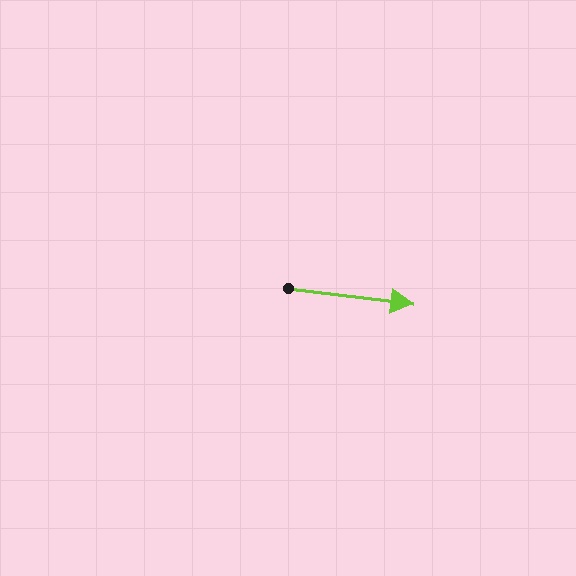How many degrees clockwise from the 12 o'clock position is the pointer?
Approximately 97 degrees.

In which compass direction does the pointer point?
East.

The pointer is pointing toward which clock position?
Roughly 3 o'clock.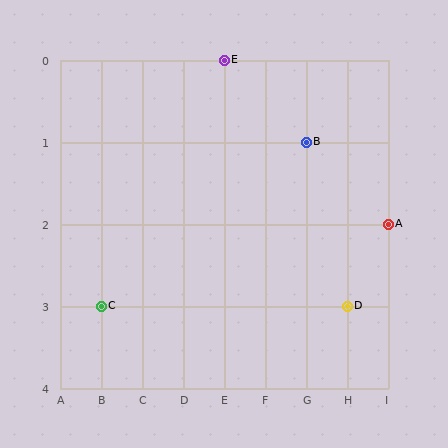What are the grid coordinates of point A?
Point A is at grid coordinates (I, 2).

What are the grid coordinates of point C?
Point C is at grid coordinates (B, 3).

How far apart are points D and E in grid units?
Points D and E are 3 columns and 3 rows apart (about 4.2 grid units diagonally).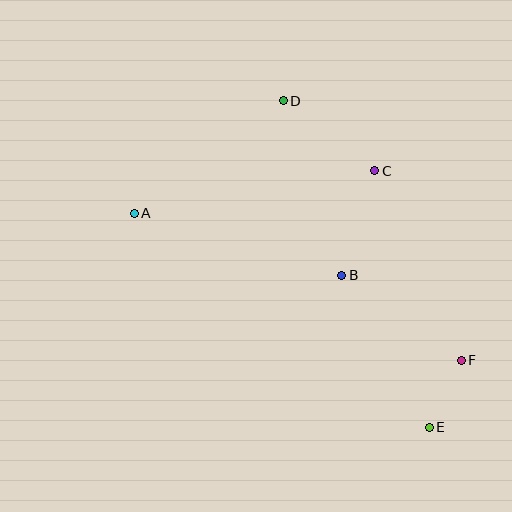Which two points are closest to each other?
Points E and F are closest to each other.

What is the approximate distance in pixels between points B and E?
The distance between B and E is approximately 175 pixels.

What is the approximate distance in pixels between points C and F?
The distance between C and F is approximately 208 pixels.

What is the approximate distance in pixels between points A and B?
The distance between A and B is approximately 216 pixels.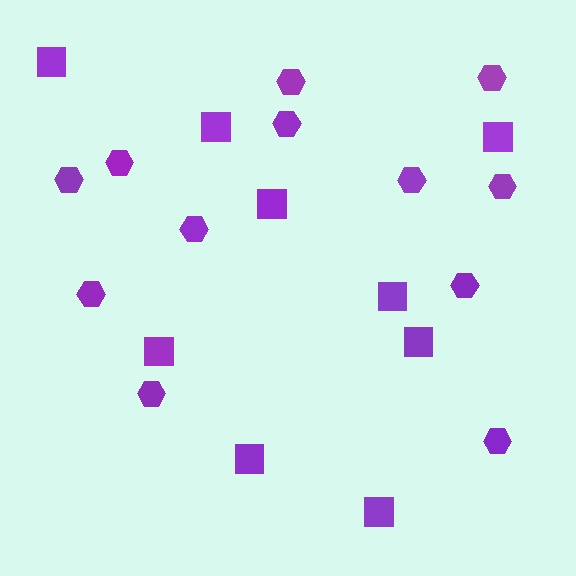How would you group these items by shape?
There are 2 groups: one group of squares (9) and one group of hexagons (12).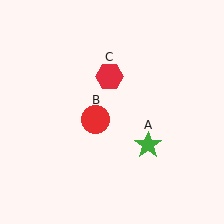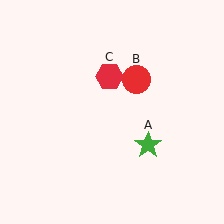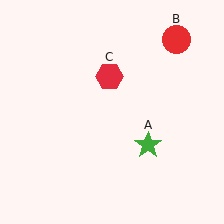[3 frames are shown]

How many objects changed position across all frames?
1 object changed position: red circle (object B).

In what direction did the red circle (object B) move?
The red circle (object B) moved up and to the right.